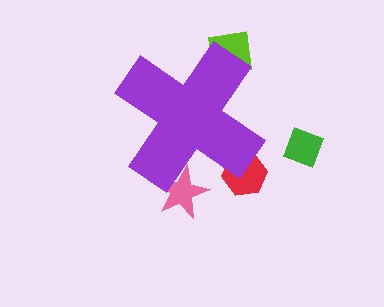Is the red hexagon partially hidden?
Yes, the red hexagon is partially hidden behind the purple cross.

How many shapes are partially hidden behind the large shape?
3 shapes are partially hidden.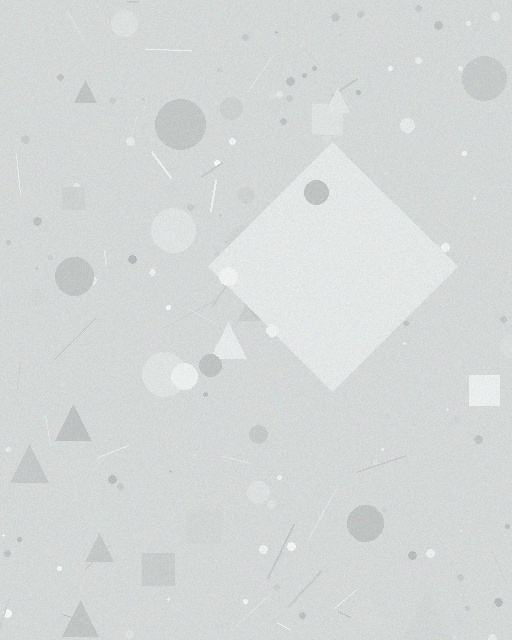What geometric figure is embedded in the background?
A diamond is embedded in the background.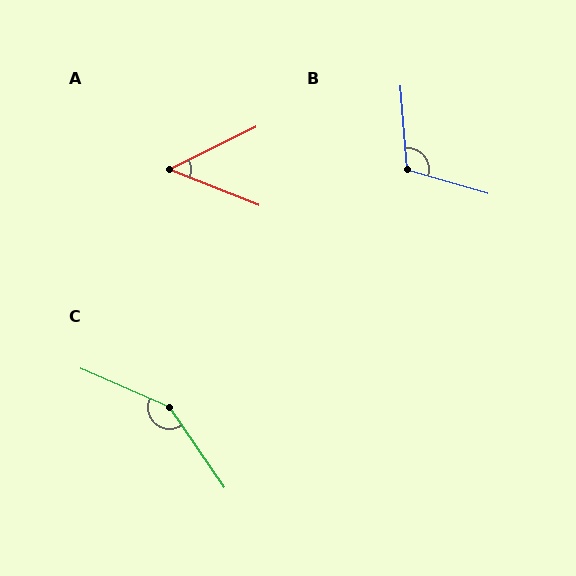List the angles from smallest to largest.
A (48°), B (111°), C (148°).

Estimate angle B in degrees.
Approximately 111 degrees.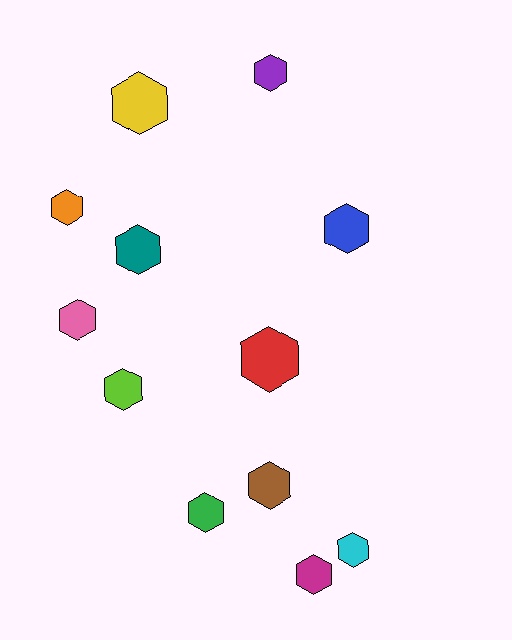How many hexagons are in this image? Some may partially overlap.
There are 12 hexagons.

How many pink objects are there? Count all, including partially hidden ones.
There is 1 pink object.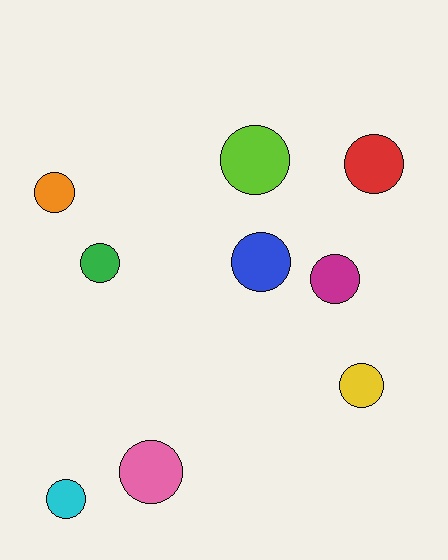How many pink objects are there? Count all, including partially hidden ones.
There is 1 pink object.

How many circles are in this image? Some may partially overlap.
There are 9 circles.